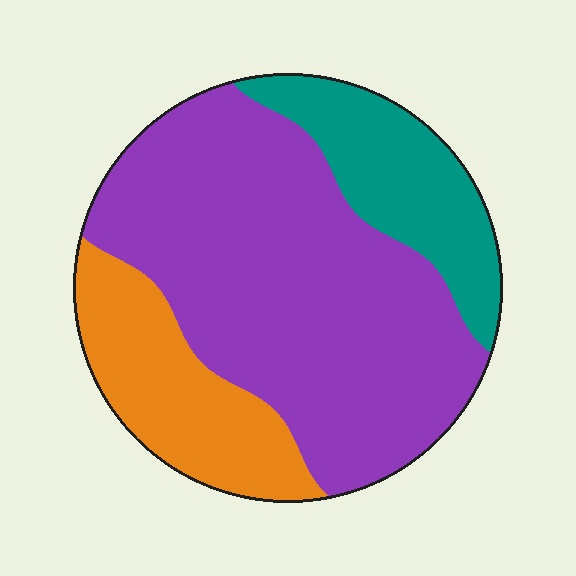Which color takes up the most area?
Purple, at roughly 60%.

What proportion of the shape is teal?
Teal covers roughly 20% of the shape.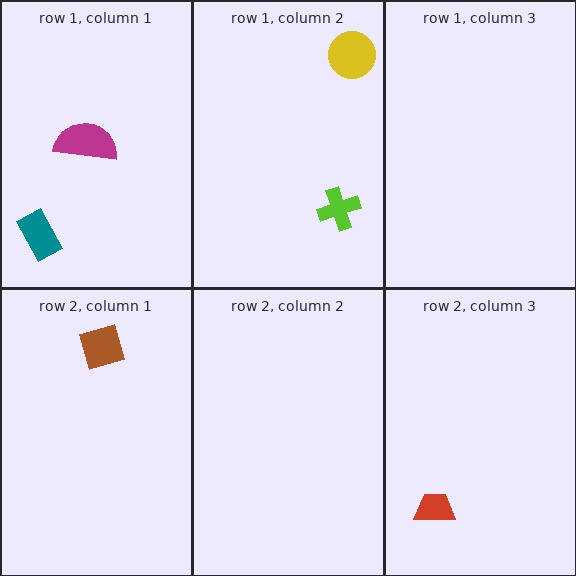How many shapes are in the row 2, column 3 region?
1.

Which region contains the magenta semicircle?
The row 1, column 1 region.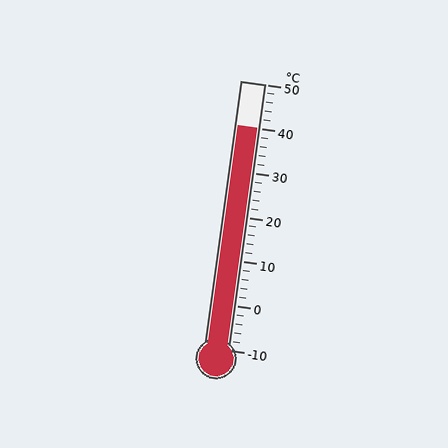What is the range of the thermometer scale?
The thermometer scale ranges from -10°C to 50°C.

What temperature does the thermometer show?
The thermometer shows approximately 40°C.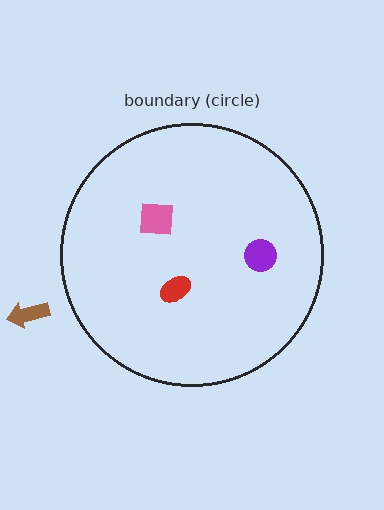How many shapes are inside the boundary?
3 inside, 1 outside.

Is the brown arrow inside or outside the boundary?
Outside.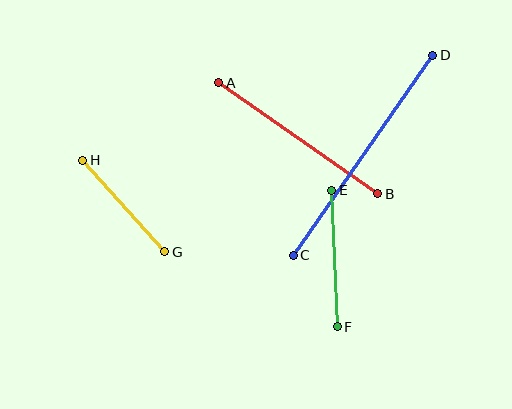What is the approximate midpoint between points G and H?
The midpoint is at approximately (124, 206) pixels.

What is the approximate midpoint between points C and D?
The midpoint is at approximately (363, 155) pixels.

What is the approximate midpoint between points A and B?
The midpoint is at approximately (298, 138) pixels.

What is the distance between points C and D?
The distance is approximately 244 pixels.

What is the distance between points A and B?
The distance is approximately 194 pixels.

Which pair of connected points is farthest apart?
Points C and D are farthest apart.